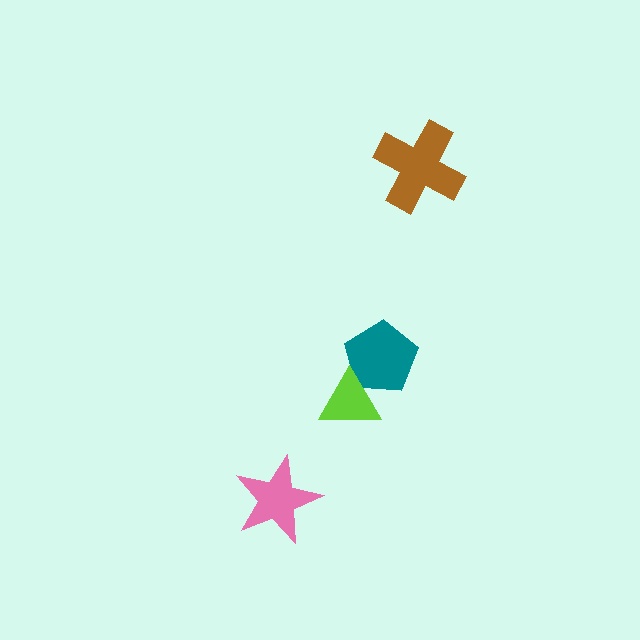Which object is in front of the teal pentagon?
The lime triangle is in front of the teal pentagon.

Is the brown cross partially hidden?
No, no other shape covers it.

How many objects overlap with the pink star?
0 objects overlap with the pink star.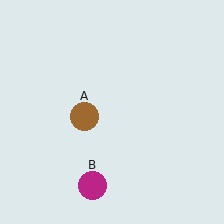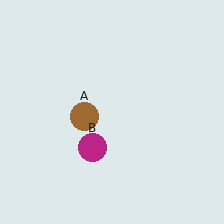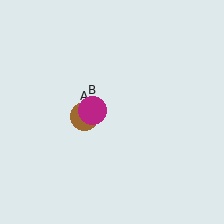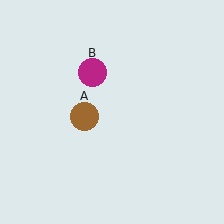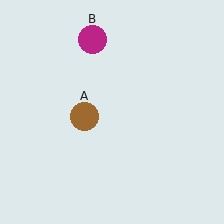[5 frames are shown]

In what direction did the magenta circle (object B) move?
The magenta circle (object B) moved up.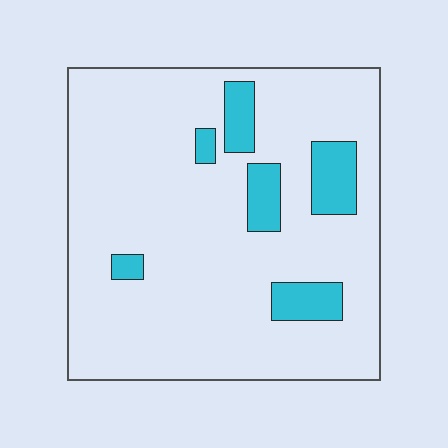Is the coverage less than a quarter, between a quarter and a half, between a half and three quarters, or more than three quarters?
Less than a quarter.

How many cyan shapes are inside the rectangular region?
6.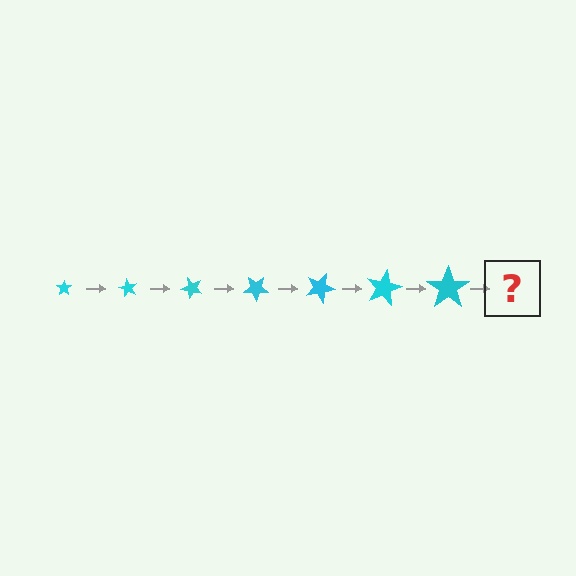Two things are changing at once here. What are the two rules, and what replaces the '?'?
The two rules are that the star grows larger each step and it rotates 60 degrees each step. The '?' should be a star, larger than the previous one and rotated 420 degrees from the start.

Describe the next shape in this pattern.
It should be a star, larger than the previous one and rotated 420 degrees from the start.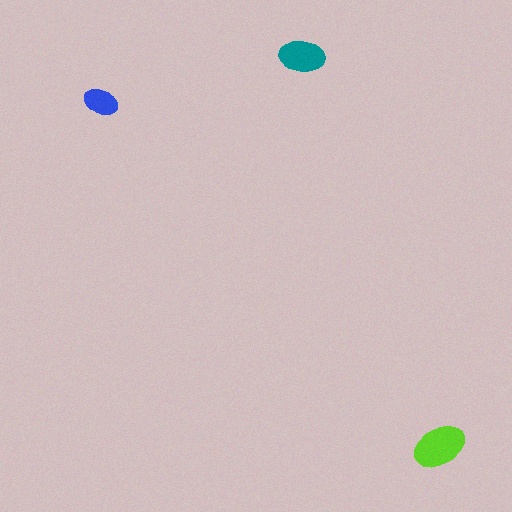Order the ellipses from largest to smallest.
the lime one, the teal one, the blue one.